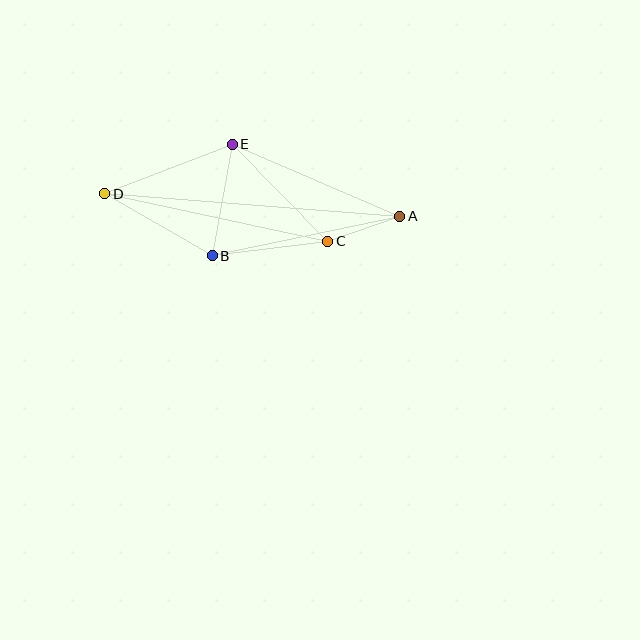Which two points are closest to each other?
Points A and C are closest to each other.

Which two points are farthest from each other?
Points A and D are farthest from each other.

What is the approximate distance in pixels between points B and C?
The distance between B and C is approximately 117 pixels.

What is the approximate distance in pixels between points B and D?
The distance between B and D is approximately 124 pixels.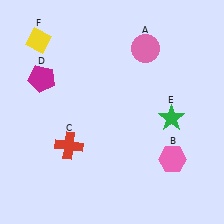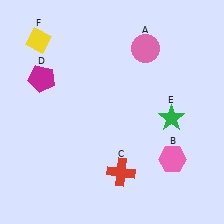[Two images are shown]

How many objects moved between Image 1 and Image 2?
1 object moved between the two images.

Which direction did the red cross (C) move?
The red cross (C) moved right.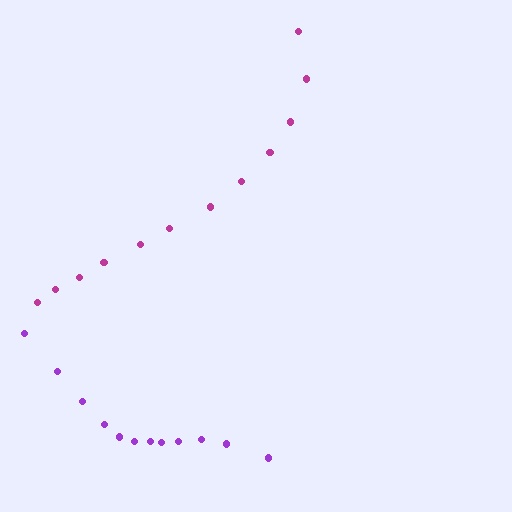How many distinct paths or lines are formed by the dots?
There are 2 distinct paths.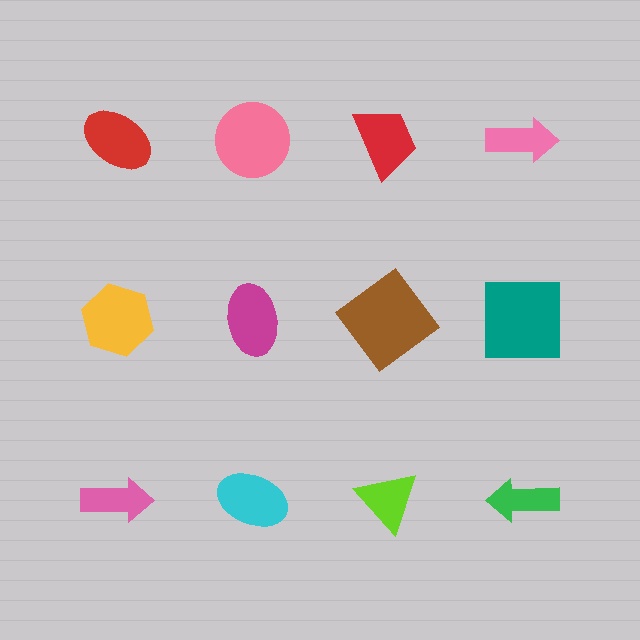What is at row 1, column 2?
A pink circle.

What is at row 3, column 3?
A lime triangle.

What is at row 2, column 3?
A brown diamond.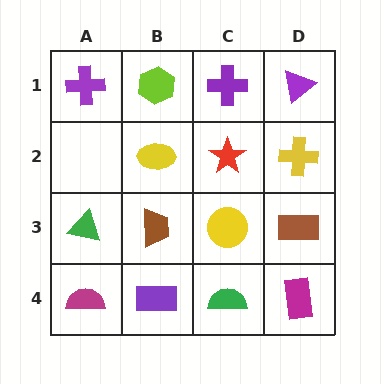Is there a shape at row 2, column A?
No, that cell is empty.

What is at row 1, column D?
A purple triangle.